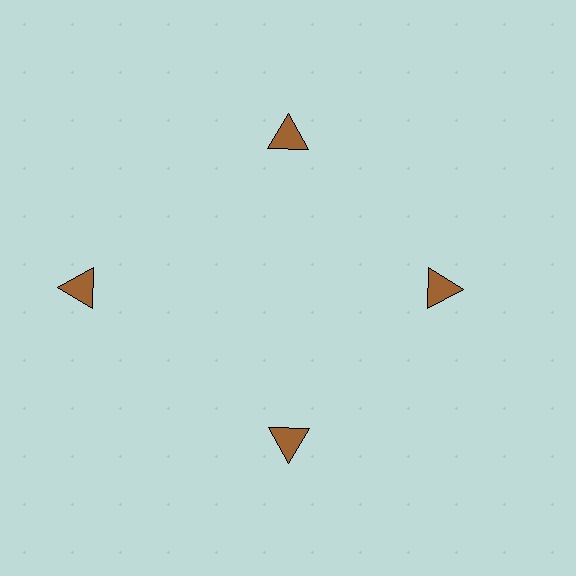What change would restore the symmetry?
The symmetry would be restored by moving it inward, back onto the ring so that all 4 triangles sit at equal angles and equal distance from the center.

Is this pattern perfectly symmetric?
No. The 4 brown triangles are arranged in a ring, but one element near the 9 o'clock position is pushed outward from the center, breaking the 4-fold rotational symmetry.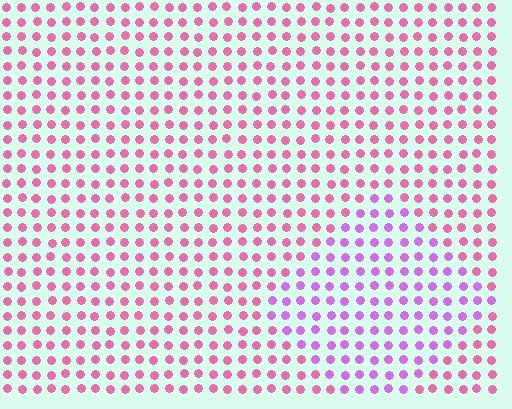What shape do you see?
I see a diamond.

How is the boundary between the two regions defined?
The boundary is defined purely by a slight shift in hue (about 37 degrees). Spacing, size, and orientation are identical on both sides.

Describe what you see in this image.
The image is filled with small pink elements in a uniform arrangement. A diamond-shaped region is visible where the elements are tinted to a slightly different hue, forming a subtle color boundary.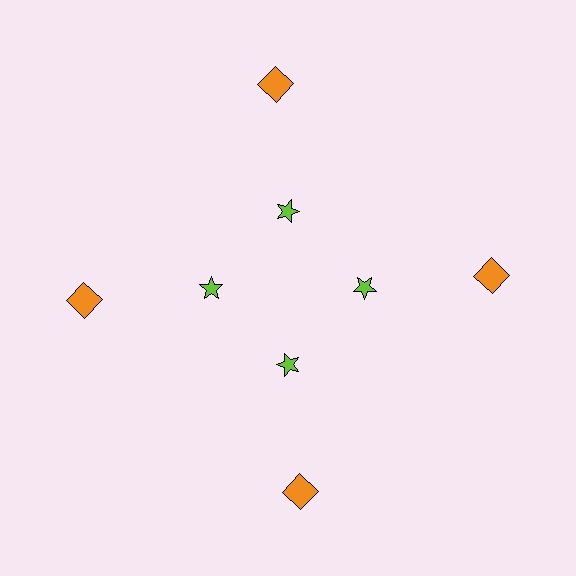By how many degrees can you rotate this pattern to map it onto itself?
The pattern maps onto itself every 90 degrees of rotation.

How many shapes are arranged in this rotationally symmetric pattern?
There are 8 shapes, arranged in 4 groups of 2.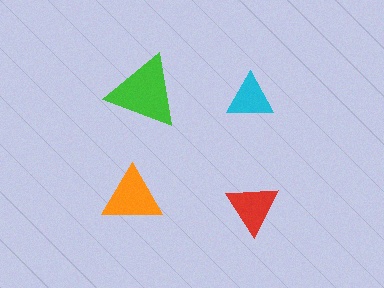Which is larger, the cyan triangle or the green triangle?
The green one.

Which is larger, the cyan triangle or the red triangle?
The red one.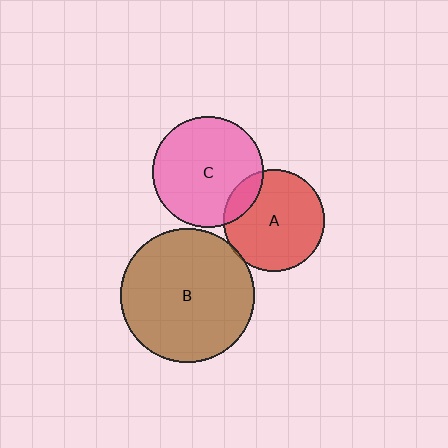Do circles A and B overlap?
Yes.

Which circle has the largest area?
Circle B (brown).